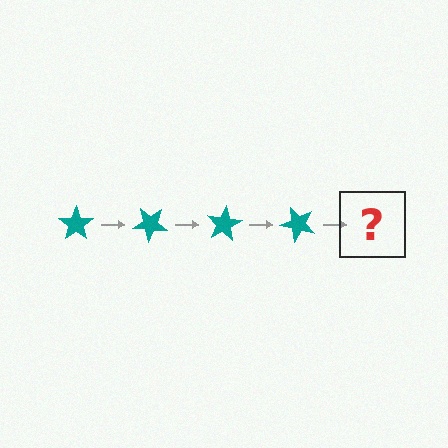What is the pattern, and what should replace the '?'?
The pattern is that the star rotates 40 degrees each step. The '?' should be a teal star rotated 160 degrees.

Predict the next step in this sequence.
The next step is a teal star rotated 160 degrees.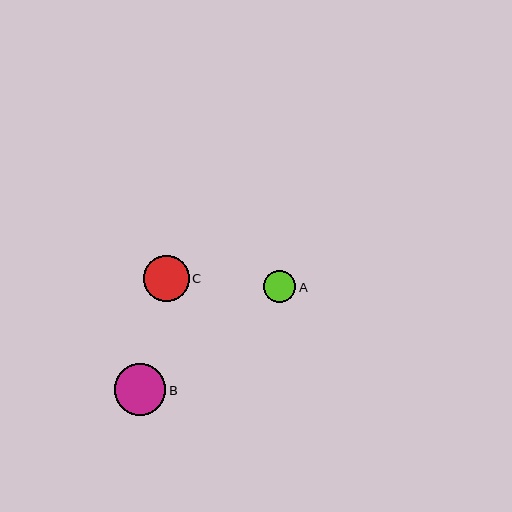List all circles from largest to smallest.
From largest to smallest: B, C, A.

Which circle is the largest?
Circle B is the largest with a size of approximately 52 pixels.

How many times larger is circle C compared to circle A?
Circle C is approximately 1.4 times the size of circle A.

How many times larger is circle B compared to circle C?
Circle B is approximately 1.1 times the size of circle C.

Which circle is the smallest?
Circle A is the smallest with a size of approximately 32 pixels.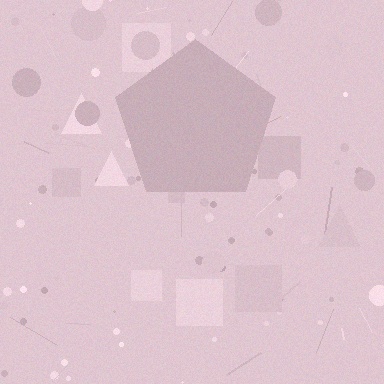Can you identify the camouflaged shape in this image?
The camouflaged shape is a pentagon.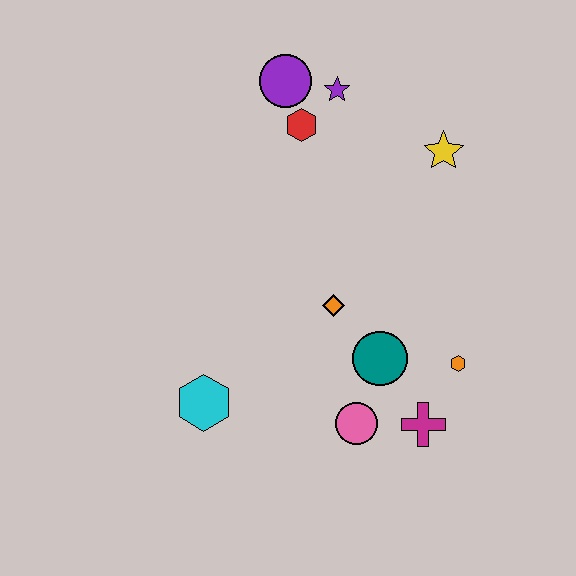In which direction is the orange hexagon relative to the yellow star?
The orange hexagon is below the yellow star.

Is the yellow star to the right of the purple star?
Yes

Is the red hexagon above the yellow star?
Yes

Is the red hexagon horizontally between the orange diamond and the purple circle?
Yes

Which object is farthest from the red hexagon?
The magenta cross is farthest from the red hexagon.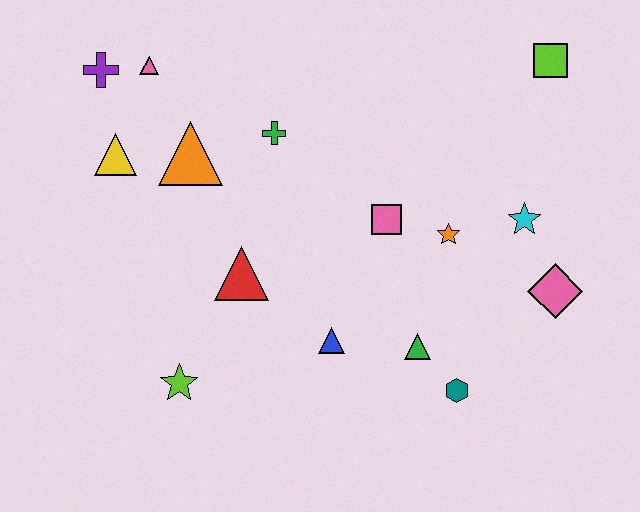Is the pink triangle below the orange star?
No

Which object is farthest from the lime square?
The lime star is farthest from the lime square.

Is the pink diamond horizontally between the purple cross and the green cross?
No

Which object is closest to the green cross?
The orange triangle is closest to the green cross.